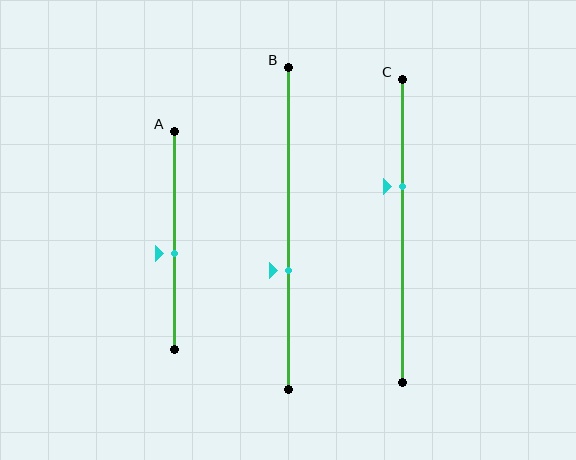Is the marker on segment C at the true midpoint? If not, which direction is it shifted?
No, the marker on segment C is shifted upward by about 15% of the segment length.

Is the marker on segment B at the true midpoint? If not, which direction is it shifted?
No, the marker on segment B is shifted downward by about 13% of the segment length.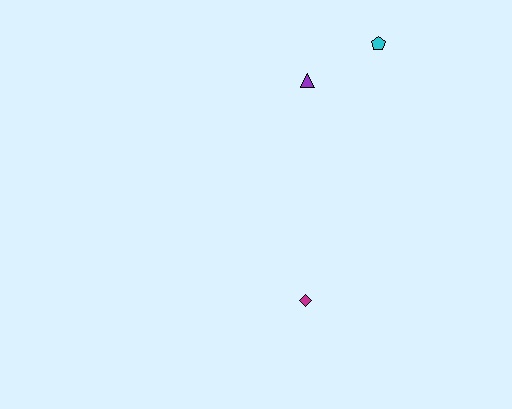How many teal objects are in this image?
There are no teal objects.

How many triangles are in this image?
There is 1 triangle.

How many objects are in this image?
There are 3 objects.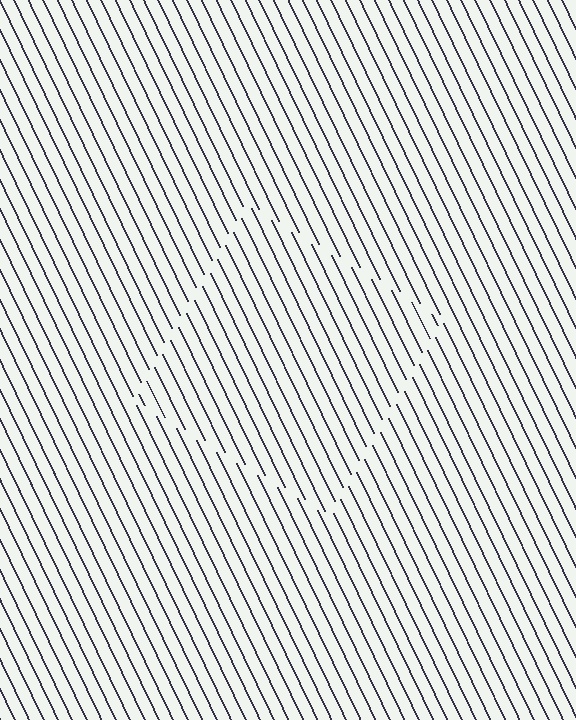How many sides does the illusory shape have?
4 sides — the line-ends trace a square.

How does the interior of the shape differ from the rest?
The interior of the shape contains the same grating, shifted by half a period — the contour is defined by the phase discontinuity where line-ends from the inner and outer gratings abut.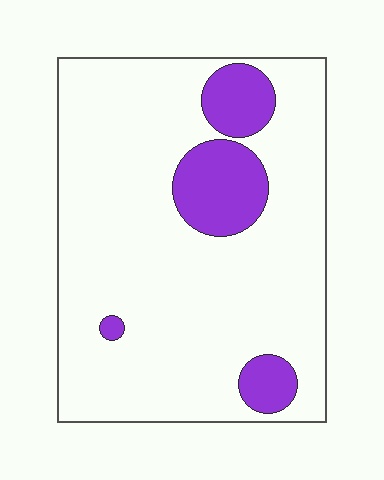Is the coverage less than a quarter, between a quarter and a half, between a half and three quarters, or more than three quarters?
Less than a quarter.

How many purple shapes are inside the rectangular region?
4.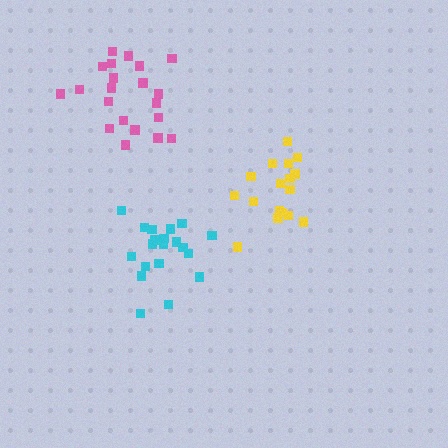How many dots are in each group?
Group 1: 21 dots, Group 2: 17 dots, Group 3: 20 dots (58 total).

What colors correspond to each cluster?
The clusters are colored: pink, yellow, cyan.